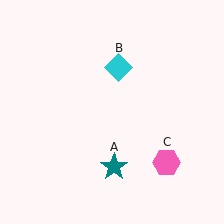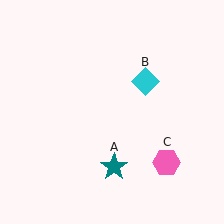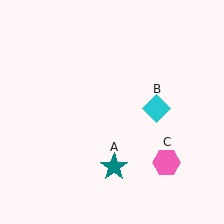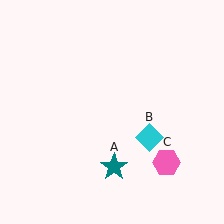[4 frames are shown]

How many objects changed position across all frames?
1 object changed position: cyan diamond (object B).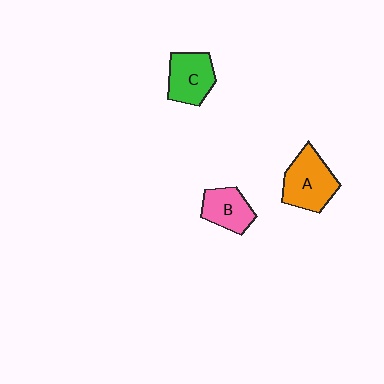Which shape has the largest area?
Shape A (orange).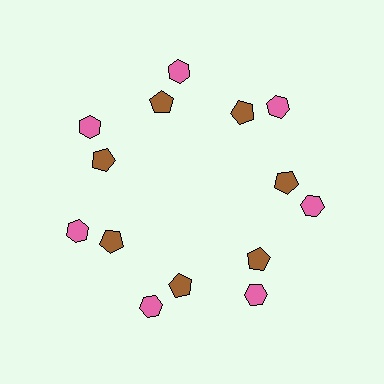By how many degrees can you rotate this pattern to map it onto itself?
The pattern maps onto itself every 51 degrees of rotation.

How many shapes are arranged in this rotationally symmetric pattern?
There are 14 shapes, arranged in 7 groups of 2.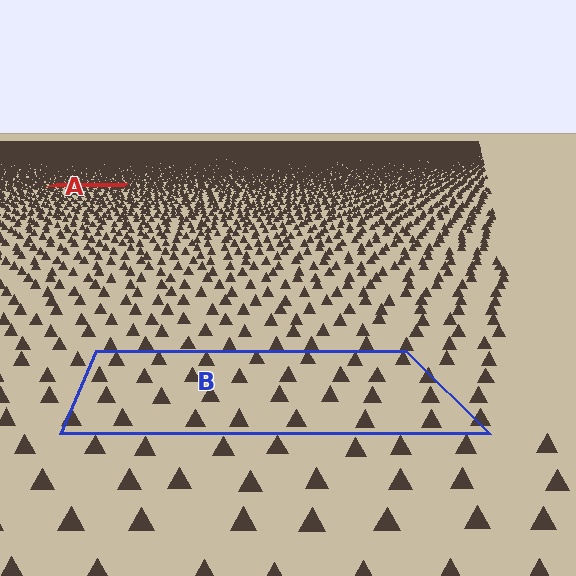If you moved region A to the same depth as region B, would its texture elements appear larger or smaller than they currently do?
They would appear larger. At a closer depth, the same texture elements are projected at a bigger on-screen size.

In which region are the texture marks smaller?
The texture marks are smaller in region A, because it is farther away.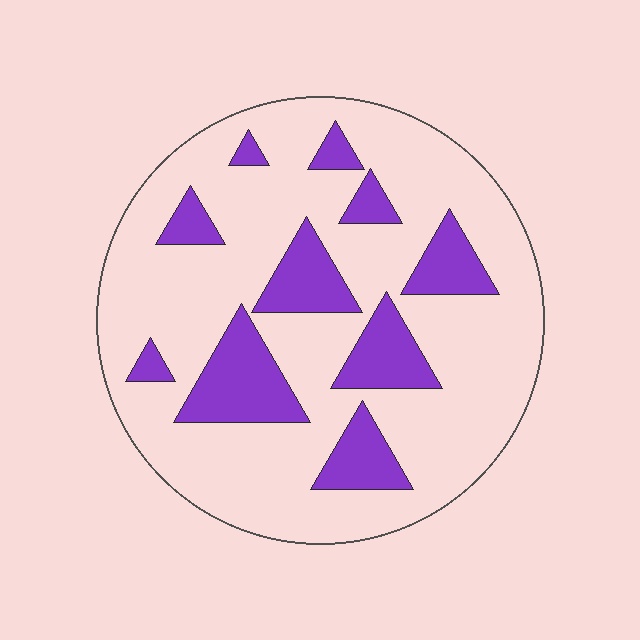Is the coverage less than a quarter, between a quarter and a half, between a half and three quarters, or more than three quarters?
Less than a quarter.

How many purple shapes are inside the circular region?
10.